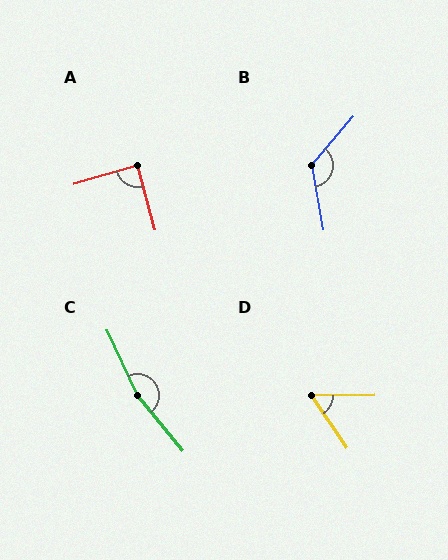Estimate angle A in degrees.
Approximately 89 degrees.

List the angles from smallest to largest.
D (57°), A (89°), B (129°), C (166°).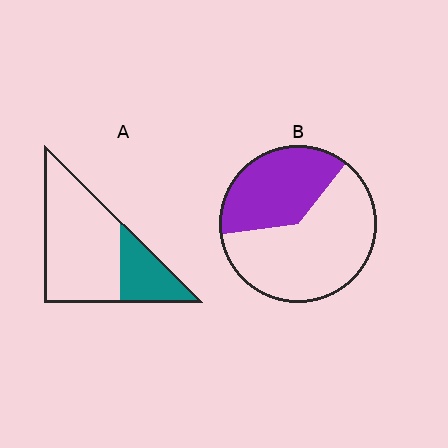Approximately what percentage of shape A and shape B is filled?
A is approximately 30% and B is approximately 40%.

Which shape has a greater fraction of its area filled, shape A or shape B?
Shape B.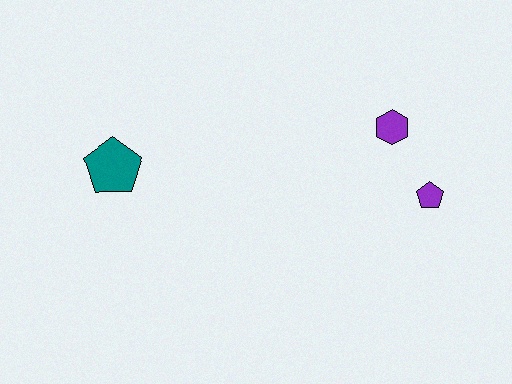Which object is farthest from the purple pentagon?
The teal pentagon is farthest from the purple pentagon.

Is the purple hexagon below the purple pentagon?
No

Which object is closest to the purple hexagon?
The purple pentagon is closest to the purple hexagon.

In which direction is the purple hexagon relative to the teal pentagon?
The purple hexagon is to the right of the teal pentagon.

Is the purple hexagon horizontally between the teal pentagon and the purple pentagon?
Yes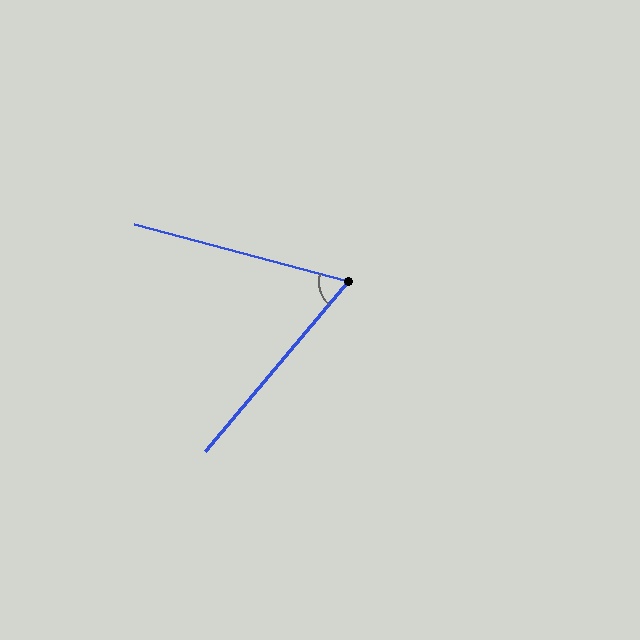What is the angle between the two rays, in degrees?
Approximately 65 degrees.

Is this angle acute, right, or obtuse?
It is acute.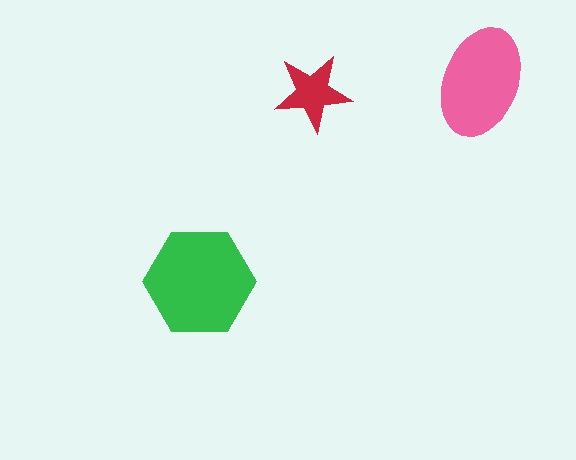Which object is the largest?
The green hexagon.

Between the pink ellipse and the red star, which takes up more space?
The pink ellipse.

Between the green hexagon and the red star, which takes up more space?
The green hexagon.